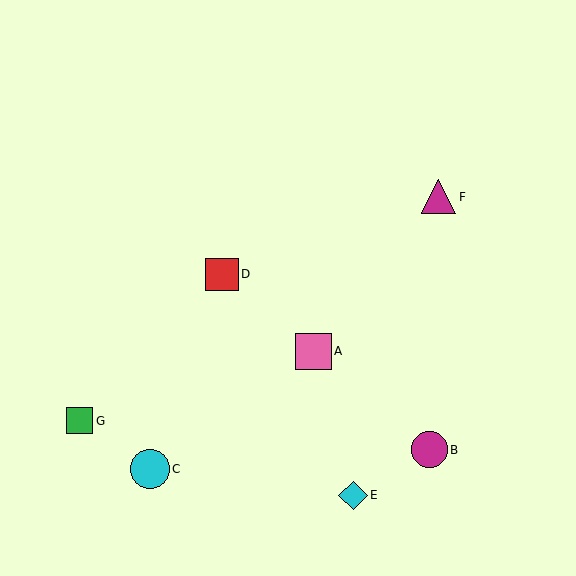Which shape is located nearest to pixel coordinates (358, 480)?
The cyan diamond (labeled E) at (353, 495) is nearest to that location.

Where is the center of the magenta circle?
The center of the magenta circle is at (429, 450).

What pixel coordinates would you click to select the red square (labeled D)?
Click at (222, 274) to select the red square D.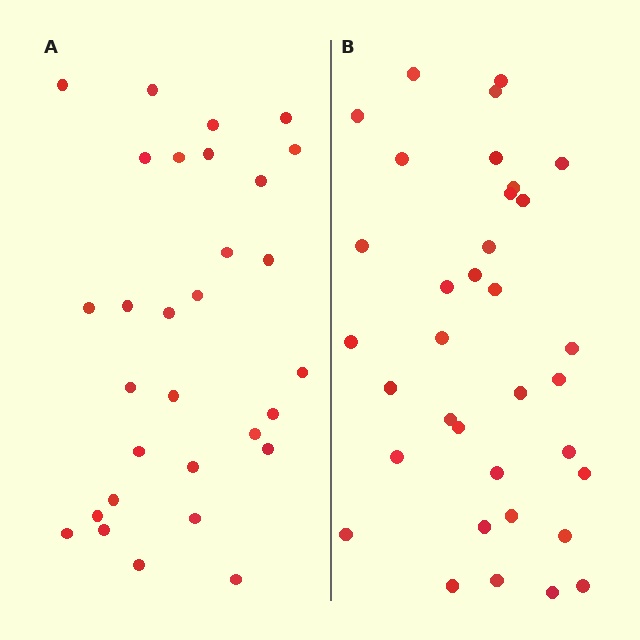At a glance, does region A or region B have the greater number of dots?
Region B (the right region) has more dots.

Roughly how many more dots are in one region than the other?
Region B has about 5 more dots than region A.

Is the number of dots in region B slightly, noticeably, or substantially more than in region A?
Region B has only slightly more — the two regions are fairly close. The ratio is roughly 1.2 to 1.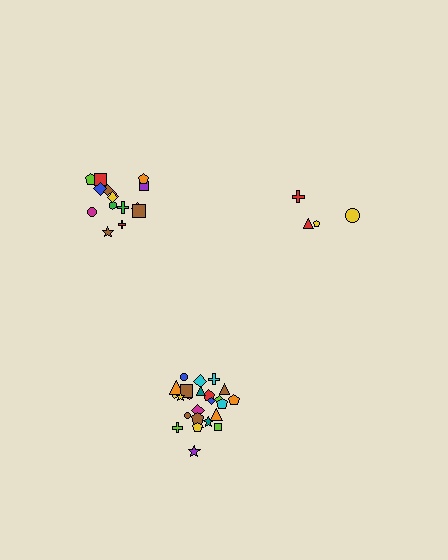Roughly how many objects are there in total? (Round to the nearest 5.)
Roughly 45 objects in total.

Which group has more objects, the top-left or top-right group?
The top-left group.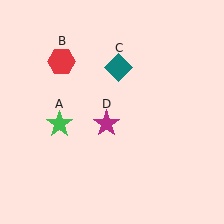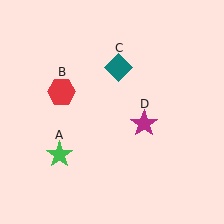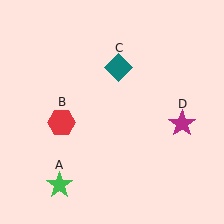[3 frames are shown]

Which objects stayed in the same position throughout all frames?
Teal diamond (object C) remained stationary.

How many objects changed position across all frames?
3 objects changed position: green star (object A), red hexagon (object B), magenta star (object D).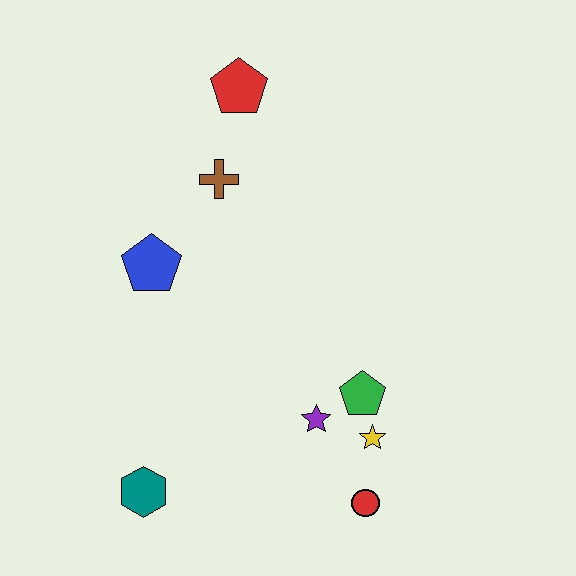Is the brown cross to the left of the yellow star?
Yes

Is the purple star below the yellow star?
No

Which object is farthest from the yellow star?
The red pentagon is farthest from the yellow star.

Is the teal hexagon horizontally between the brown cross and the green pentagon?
No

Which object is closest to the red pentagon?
The brown cross is closest to the red pentagon.